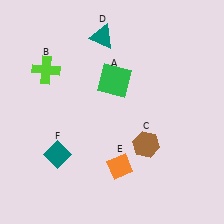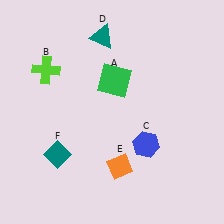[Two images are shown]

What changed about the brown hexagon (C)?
In Image 1, C is brown. In Image 2, it changed to blue.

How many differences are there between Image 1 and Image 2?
There is 1 difference between the two images.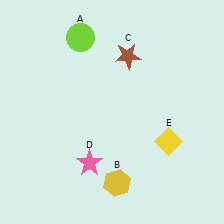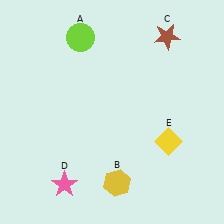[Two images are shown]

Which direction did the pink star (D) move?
The pink star (D) moved left.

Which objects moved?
The objects that moved are: the brown star (C), the pink star (D).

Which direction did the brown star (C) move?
The brown star (C) moved right.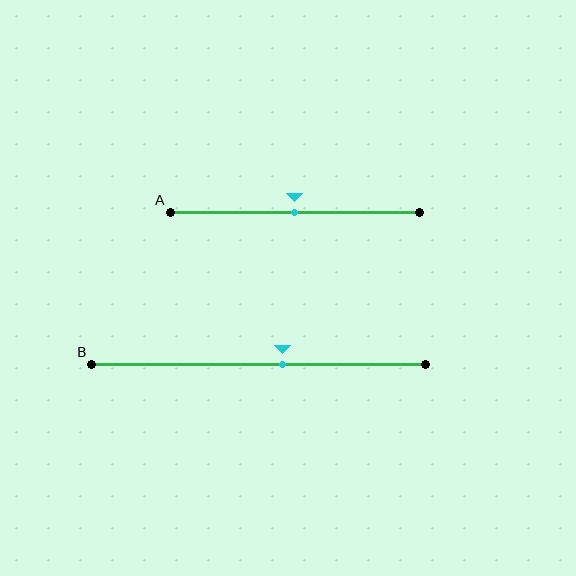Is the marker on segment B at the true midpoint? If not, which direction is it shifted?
No, the marker on segment B is shifted to the right by about 7% of the segment length.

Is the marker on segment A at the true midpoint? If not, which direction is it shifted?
Yes, the marker on segment A is at the true midpoint.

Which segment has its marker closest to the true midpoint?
Segment A has its marker closest to the true midpoint.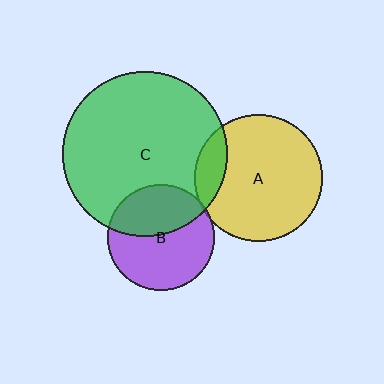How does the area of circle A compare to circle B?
Approximately 1.4 times.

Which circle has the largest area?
Circle C (green).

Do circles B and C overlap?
Yes.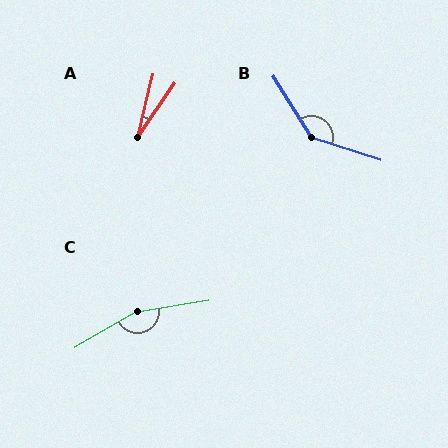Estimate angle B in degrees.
Approximately 140 degrees.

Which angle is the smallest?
A, at approximately 20 degrees.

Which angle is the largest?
C, at approximately 159 degrees.